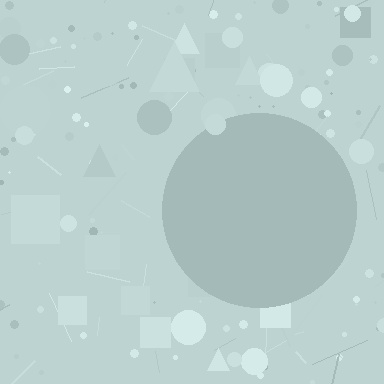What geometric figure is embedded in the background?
A circle is embedded in the background.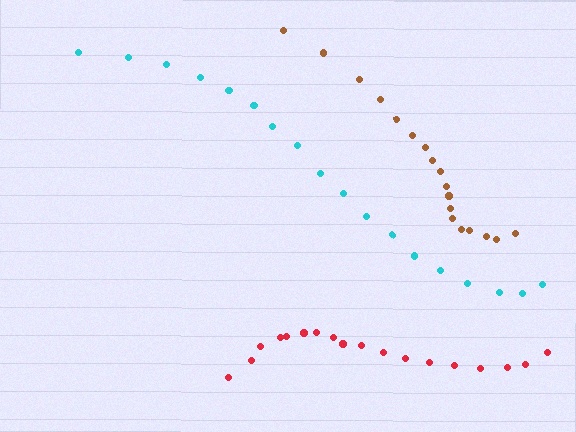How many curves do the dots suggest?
There are 3 distinct paths.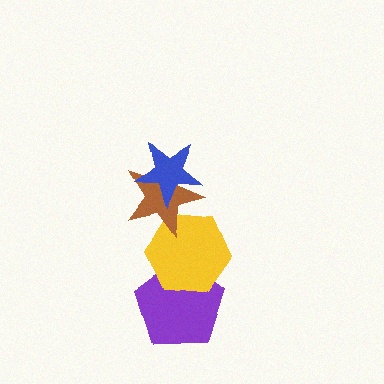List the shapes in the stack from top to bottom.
From top to bottom: the blue star, the brown star, the yellow hexagon, the purple pentagon.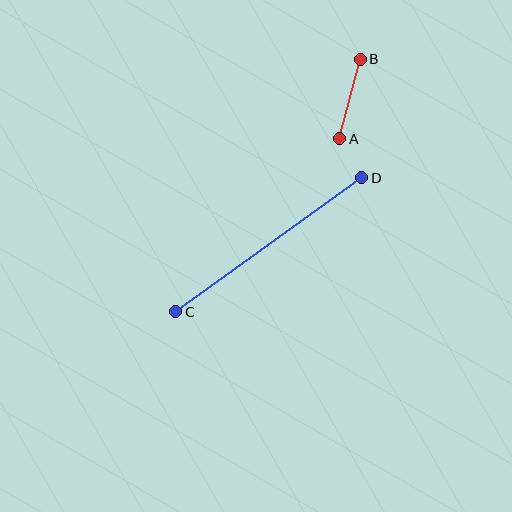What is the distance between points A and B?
The distance is approximately 82 pixels.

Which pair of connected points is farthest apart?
Points C and D are farthest apart.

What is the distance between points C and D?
The distance is approximately 229 pixels.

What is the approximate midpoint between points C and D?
The midpoint is at approximately (269, 245) pixels.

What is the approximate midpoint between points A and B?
The midpoint is at approximately (350, 99) pixels.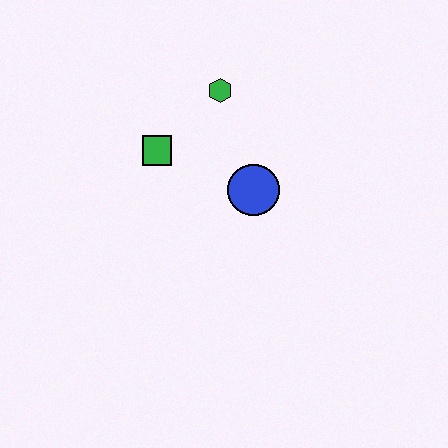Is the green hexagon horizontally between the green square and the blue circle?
Yes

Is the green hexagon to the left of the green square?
No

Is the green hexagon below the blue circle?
No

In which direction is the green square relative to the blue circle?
The green square is to the left of the blue circle.